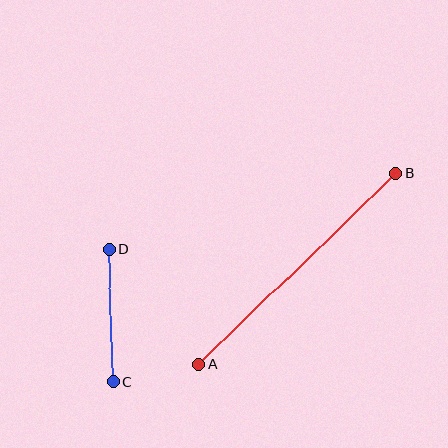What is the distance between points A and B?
The distance is approximately 275 pixels.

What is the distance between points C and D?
The distance is approximately 133 pixels.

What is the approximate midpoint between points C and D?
The midpoint is at approximately (111, 316) pixels.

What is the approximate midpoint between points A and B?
The midpoint is at approximately (297, 269) pixels.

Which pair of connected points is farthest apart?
Points A and B are farthest apart.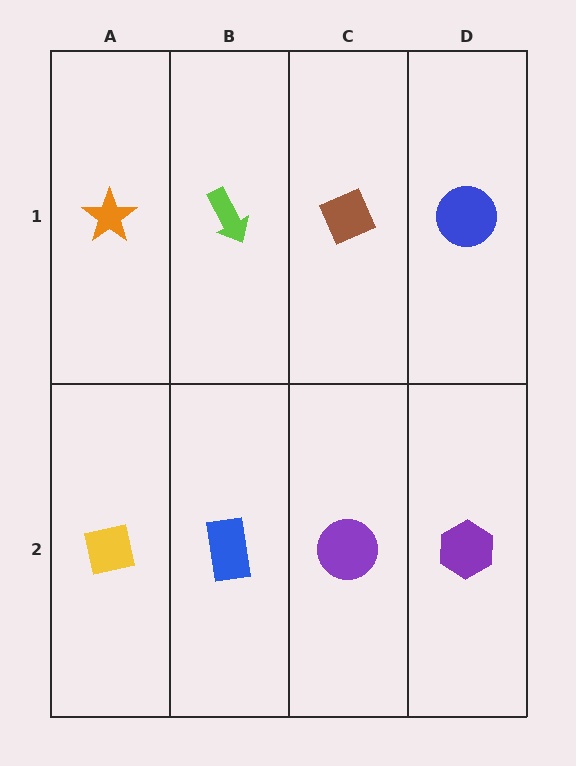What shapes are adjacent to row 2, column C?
A brown diamond (row 1, column C), a blue rectangle (row 2, column B), a purple hexagon (row 2, column D).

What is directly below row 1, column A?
A yellow square.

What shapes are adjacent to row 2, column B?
A lime arrow (row 1, column B), a yellow square (row 2, column A), a purple circle (row 2, column C).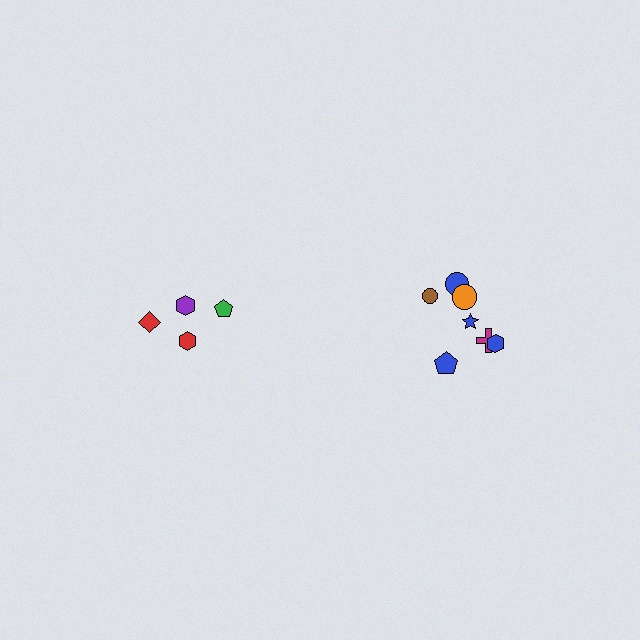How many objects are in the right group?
There are 7 objects.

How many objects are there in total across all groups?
There are 11 objects.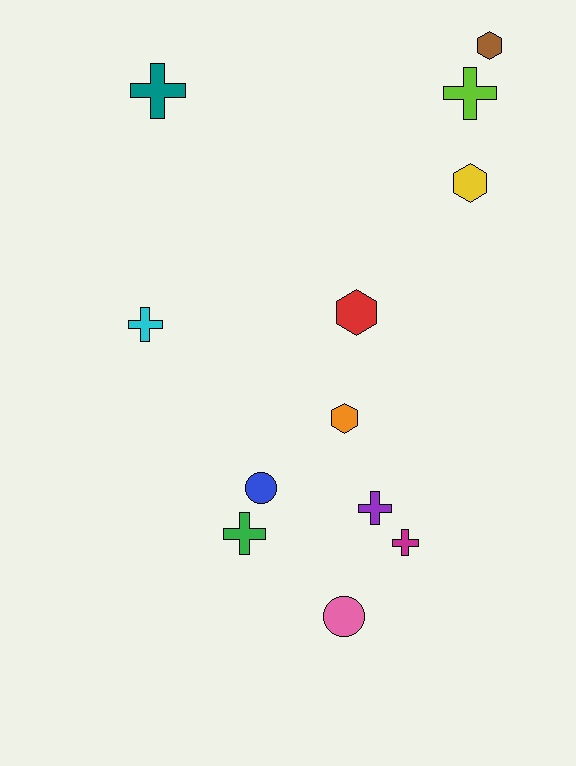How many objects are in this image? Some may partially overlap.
There are 12 objects.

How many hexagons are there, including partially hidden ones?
There are 4 hexagons.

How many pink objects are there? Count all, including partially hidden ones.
There is 1 pink object.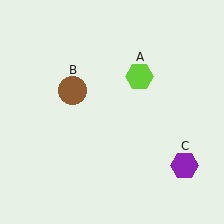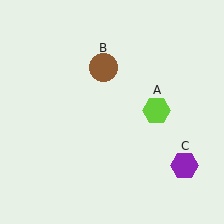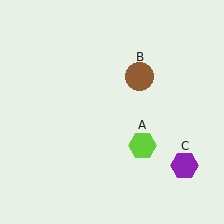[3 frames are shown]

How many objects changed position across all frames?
2 objects changed position: lime hexagon (object A), brown circle (object B).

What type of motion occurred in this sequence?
The lime hexagon (object A), brown circle (object B) rotated clockwise around the center of the scene.